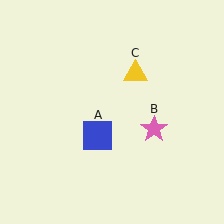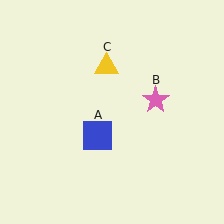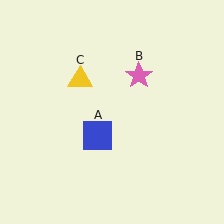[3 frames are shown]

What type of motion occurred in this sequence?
The pink star (object B), yellow triangle (object C) rotated counterclockwise around the center of the scene.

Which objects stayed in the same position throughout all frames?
Blue square (object A) remained stationary.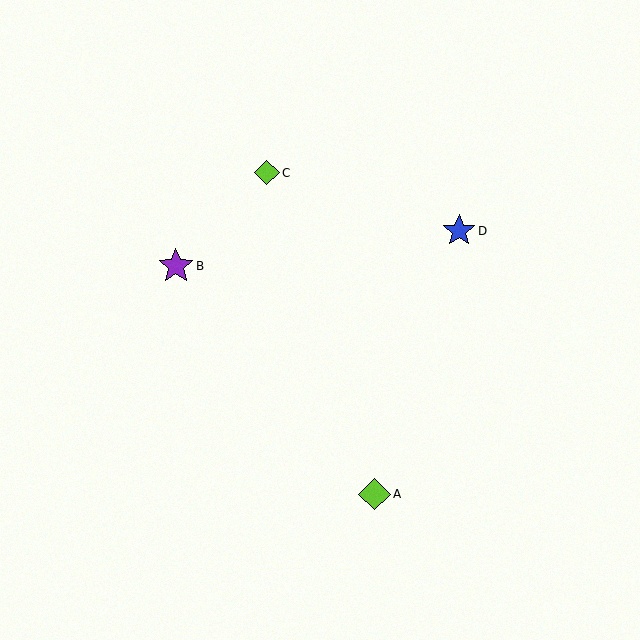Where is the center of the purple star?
The center of the purple star is at (176, 266).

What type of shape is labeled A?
Shape A is a lime diamond.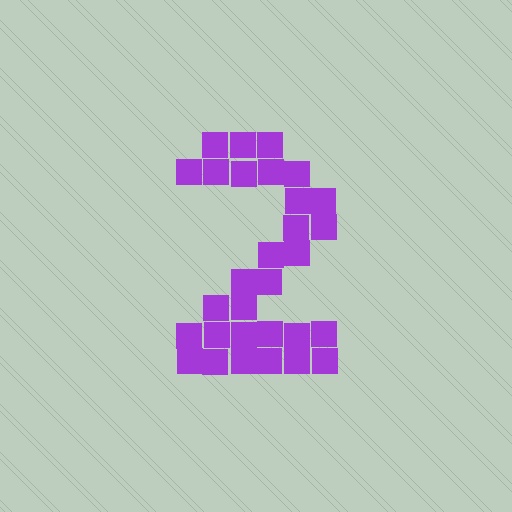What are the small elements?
The small elements are squares.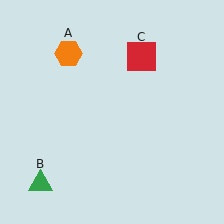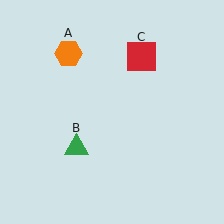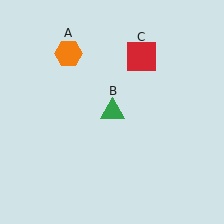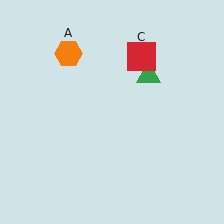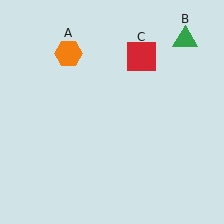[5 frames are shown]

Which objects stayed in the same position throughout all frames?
Orange hexagon (object A) and red square (object C) remained stationary.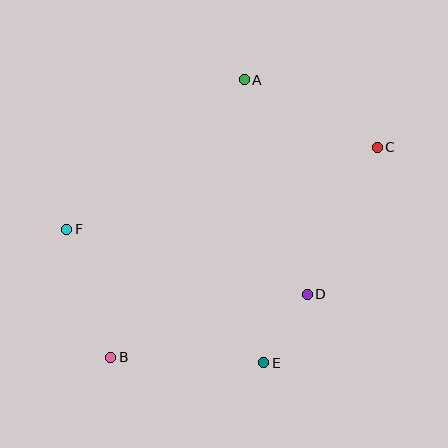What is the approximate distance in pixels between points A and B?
The distance between A and B is approximately 308 pixels.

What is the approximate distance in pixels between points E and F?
The distance between E and F is approximately 238 pixels.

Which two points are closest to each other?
Points D and E are closest to each other.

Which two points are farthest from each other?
Points B and C are farthest from each other.